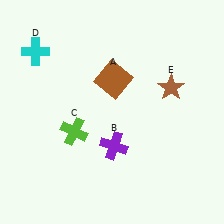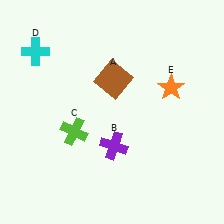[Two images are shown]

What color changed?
The star (E) changed from brown in Image 1 to orange in Image 2.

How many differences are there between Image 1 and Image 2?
There is 1 difference between the two images.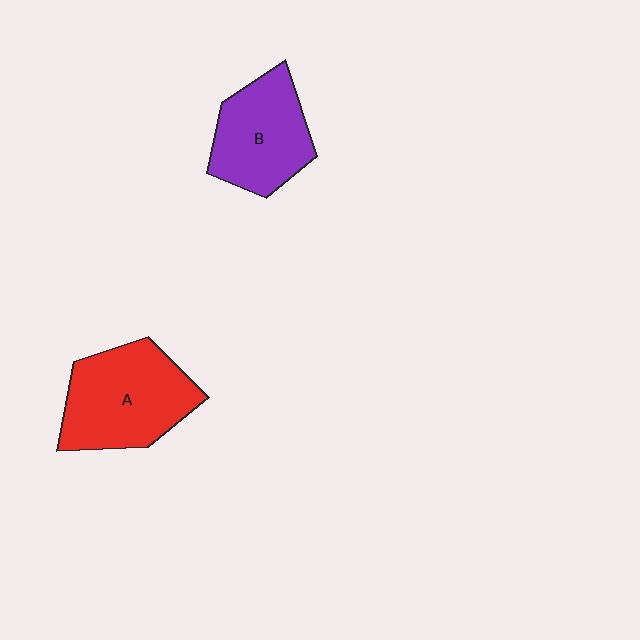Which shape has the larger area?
Shape A (red).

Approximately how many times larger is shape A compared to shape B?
Approximately 1.2 times.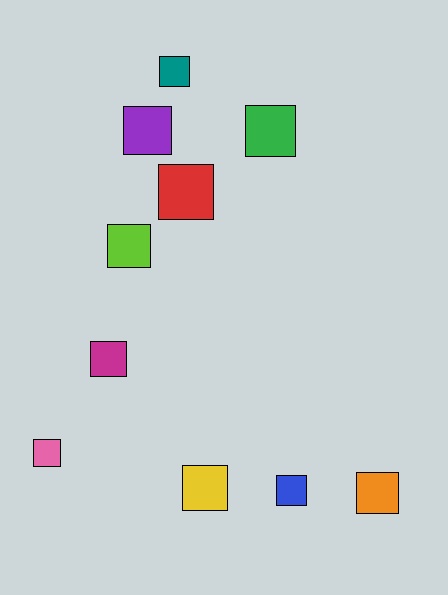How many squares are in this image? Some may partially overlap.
There are 10 squares.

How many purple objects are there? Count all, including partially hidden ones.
There is 1 purple object.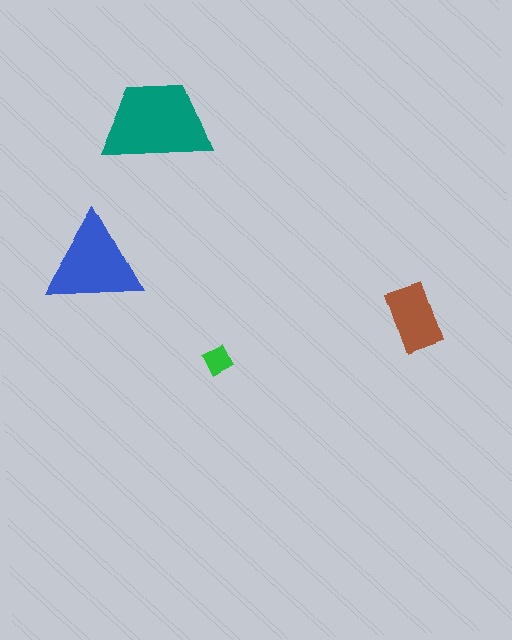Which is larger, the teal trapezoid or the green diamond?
The teal trapezoid.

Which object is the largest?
The teal trapezoid.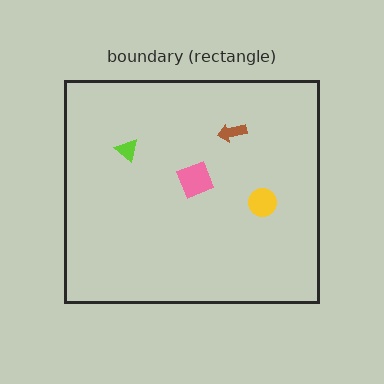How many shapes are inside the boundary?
4 inside, 0 outside.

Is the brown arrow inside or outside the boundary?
Inside.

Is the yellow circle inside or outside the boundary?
Inside.